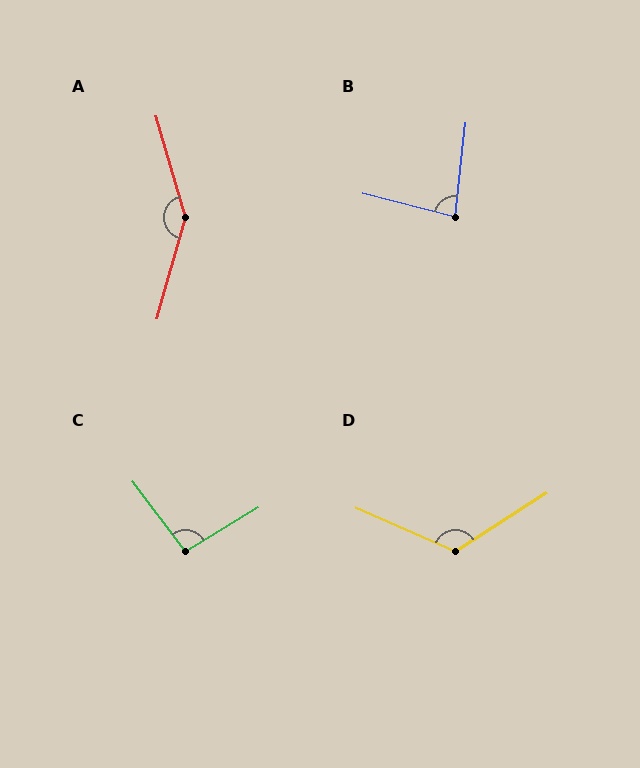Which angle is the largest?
A, at approximately 148 degrees.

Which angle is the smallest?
B, at approximately 82 degrees.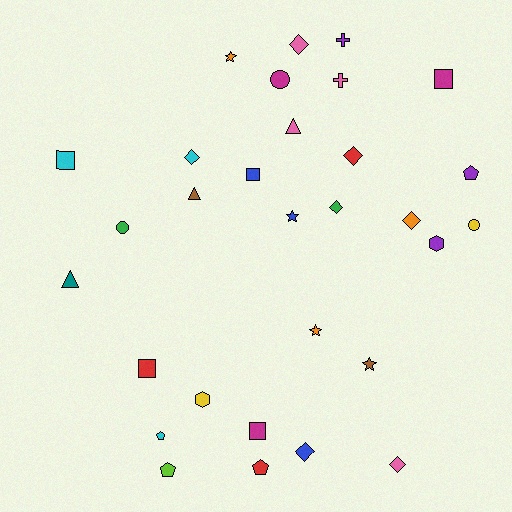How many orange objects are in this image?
There are 3 orange objects.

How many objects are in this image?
There are 30 objects.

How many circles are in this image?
There are 3 circles.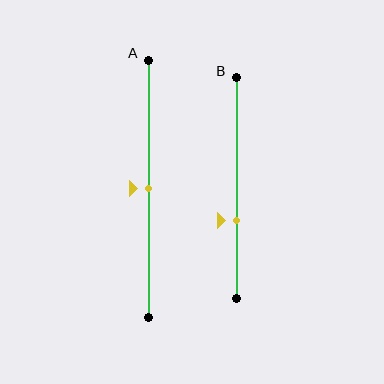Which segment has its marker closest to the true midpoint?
Segment A has its marker closest to the true midpoint.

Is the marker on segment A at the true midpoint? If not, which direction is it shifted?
Yes, the marker on segment A is at the true midpoint.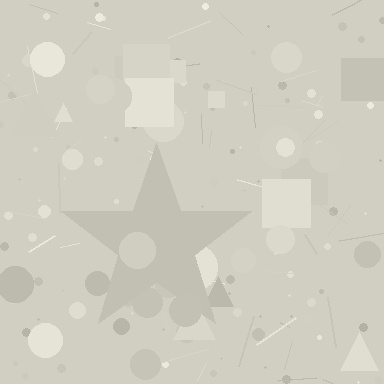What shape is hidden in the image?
A star is hidden in the image.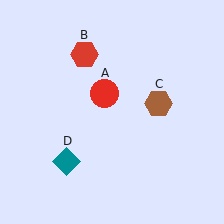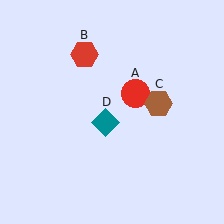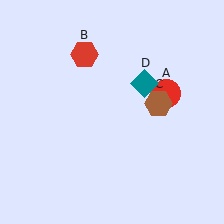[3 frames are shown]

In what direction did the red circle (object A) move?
The red circle (object A) moved right.